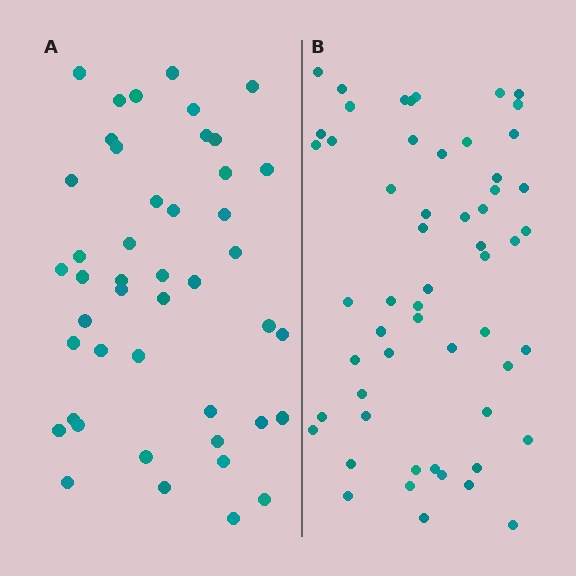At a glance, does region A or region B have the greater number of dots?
Region B (the right region) has more dots.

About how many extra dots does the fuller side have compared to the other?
Region B has roughly 12 or so more dots than region A.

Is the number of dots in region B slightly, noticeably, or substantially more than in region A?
Region B has only slightly more — the two regions are fairly close. The ratio is roughly 1.2 to 1.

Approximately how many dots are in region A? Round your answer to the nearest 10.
About 40 dots. (The exact count is 45, which rounds to 40.)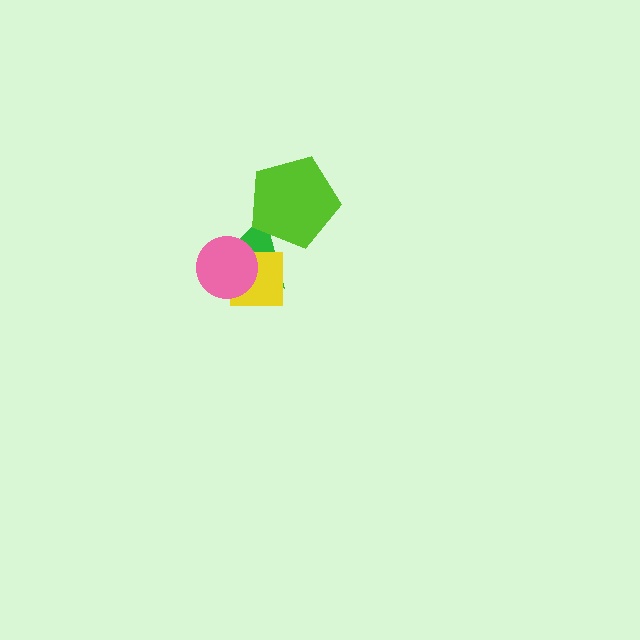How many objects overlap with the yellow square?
2 objects overlap with the yellow square.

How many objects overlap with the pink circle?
2 objects overlap with the pink circle.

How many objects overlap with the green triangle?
3 objects overlap with the green triangle.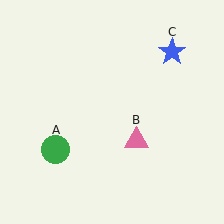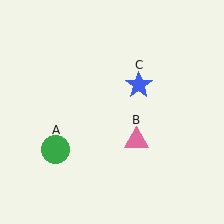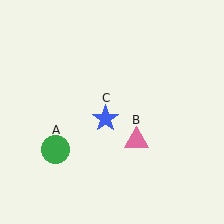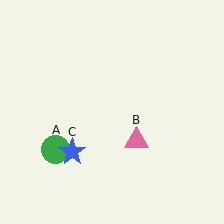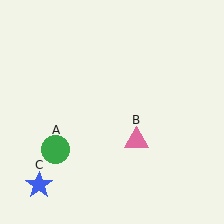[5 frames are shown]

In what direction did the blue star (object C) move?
The blue star (object C) moved down and to the left.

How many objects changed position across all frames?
1 object changed position: blue star (object C).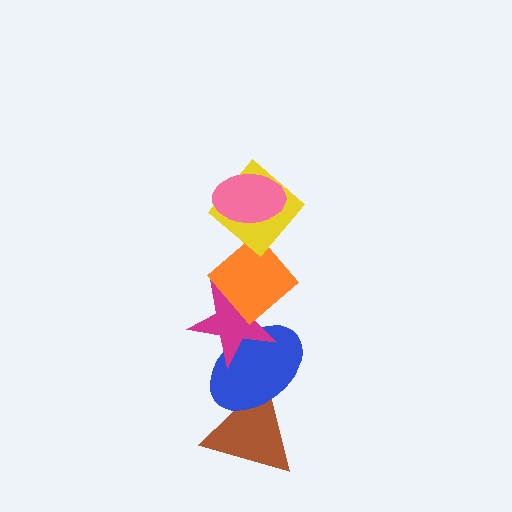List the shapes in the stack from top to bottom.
From top to bottom: the pink ellipse, the yellow diamond, the orange diamond, the magenta star, the blue ellipse, the brown triangle.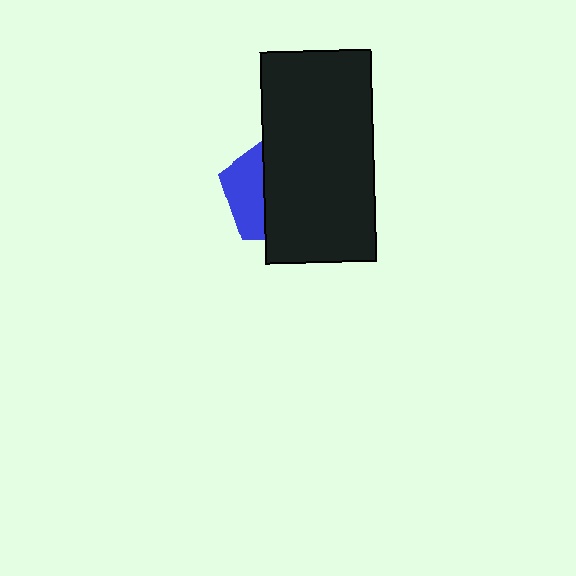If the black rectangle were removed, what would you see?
You would see the complete blue pentagon.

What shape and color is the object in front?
The object in front is a black rectangle.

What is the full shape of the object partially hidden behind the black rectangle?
The partially hidden object is a blue pentagon.